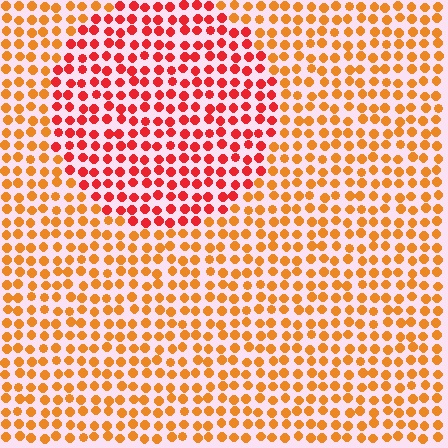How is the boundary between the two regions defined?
The boundary is defined purely by a slight shift in hue (about 34 degrees). Spacing, size, and orientation are identical on both sides.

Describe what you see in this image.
The image is filled with small orange elements in a uniform arrangement. A circle-shaped region is visible where the elements are tinted to a slightly different hue, forming a subtle color boundary.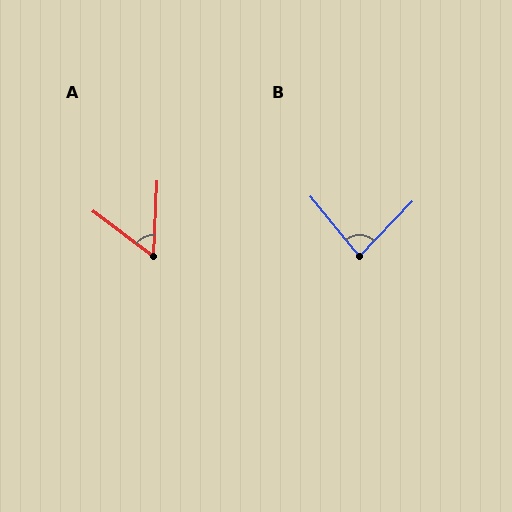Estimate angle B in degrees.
Approximately 84 degrees.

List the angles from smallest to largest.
A (55°), B (84°).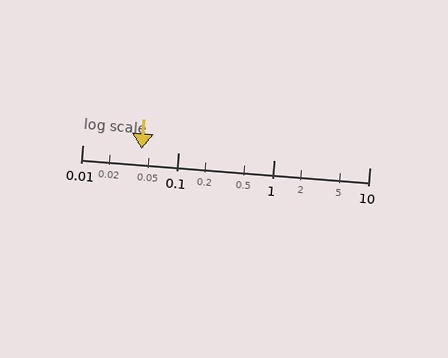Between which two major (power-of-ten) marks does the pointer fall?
The pointer is between 0.01 and 0.1.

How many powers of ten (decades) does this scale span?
The scale spans 3 decades, from 0.01 to 10.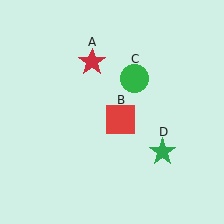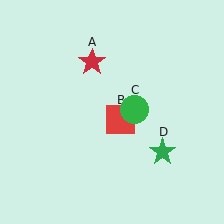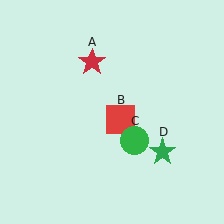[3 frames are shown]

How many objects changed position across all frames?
1 object changed position: green circle (object C).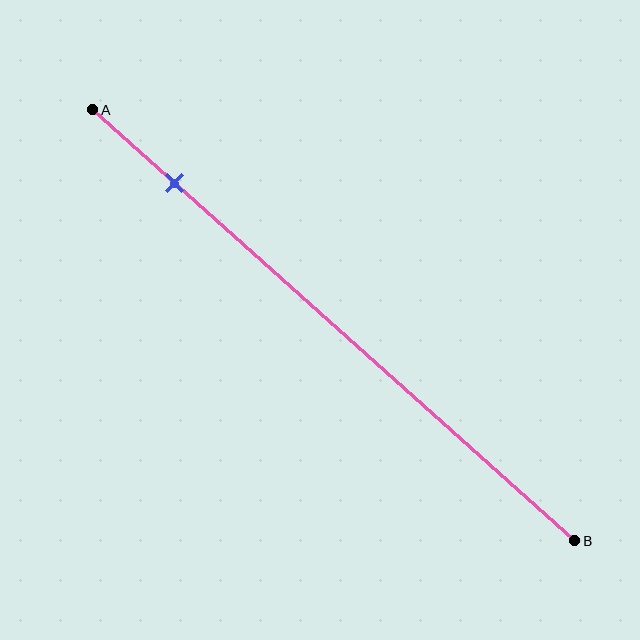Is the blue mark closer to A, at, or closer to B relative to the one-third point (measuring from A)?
The blue mark is closer to point A than the one-third point of segment AB.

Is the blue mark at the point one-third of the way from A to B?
No, the mark is at about 15% from A, not at the 33% one-third point.